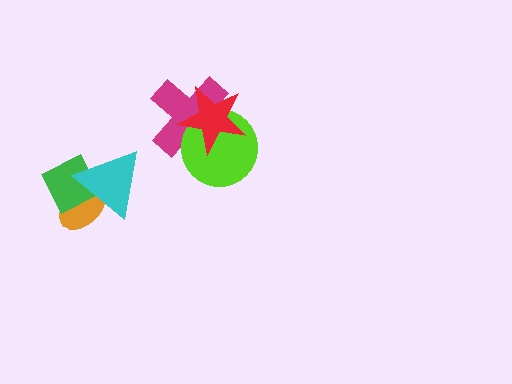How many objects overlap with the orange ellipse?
2 objects overlap with the orange ellipse.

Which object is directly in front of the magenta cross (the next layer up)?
The lime circle is directly in front of the magenta cross.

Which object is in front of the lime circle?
The red star is in front of the lime circle.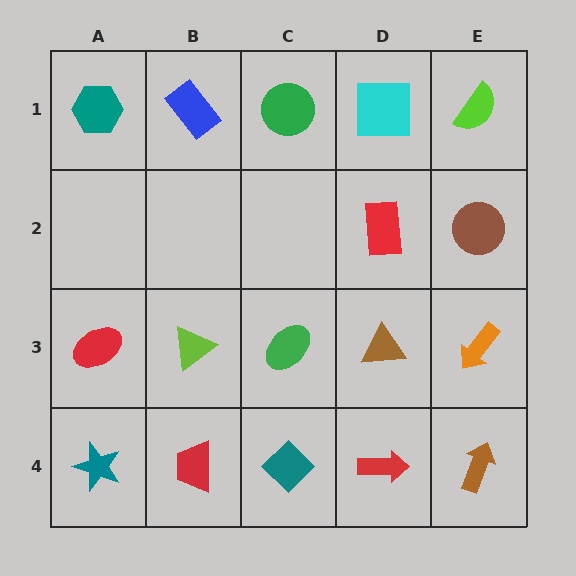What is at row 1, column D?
A cyan square.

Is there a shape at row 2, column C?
No, that cell is empty.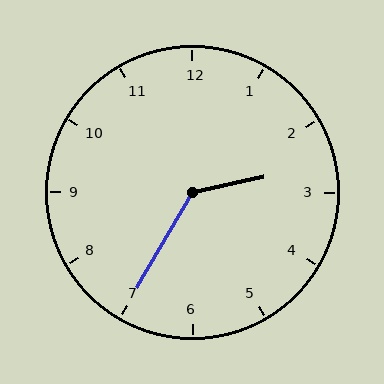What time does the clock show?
2:35.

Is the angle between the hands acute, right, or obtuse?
It is obtuse.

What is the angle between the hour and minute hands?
Approximately 132 degrees.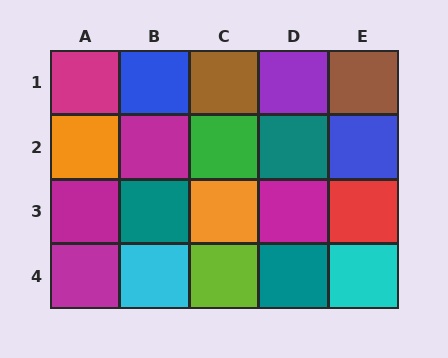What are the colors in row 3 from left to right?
Magenta, teal, orange, magenta, red.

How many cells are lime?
1 cell is lime.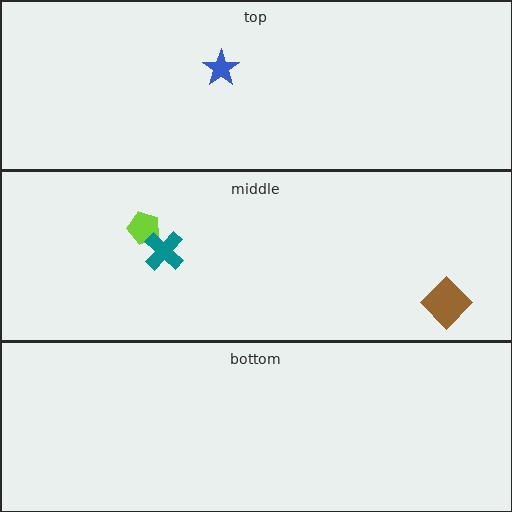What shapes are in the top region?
The blue star.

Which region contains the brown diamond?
The middle region.